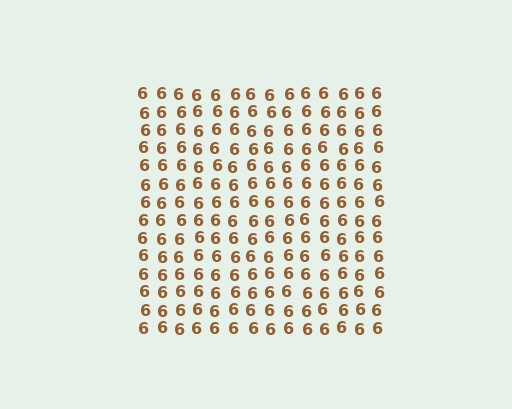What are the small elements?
The small elements are digit 6's.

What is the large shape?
The large shape is a square.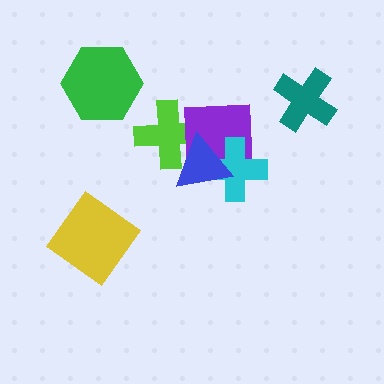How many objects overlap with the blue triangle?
3 objects overlap with the blue triangle.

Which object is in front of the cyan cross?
The blue triangle is in front of the cyan cross.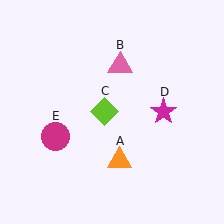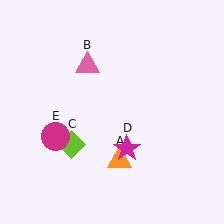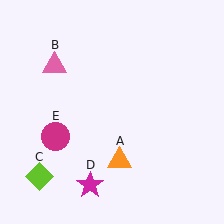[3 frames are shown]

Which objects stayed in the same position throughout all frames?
Orange triangle (object A) and magenta circle (object E) remained stationary.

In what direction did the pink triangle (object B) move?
The pink triangle (object B) moved left.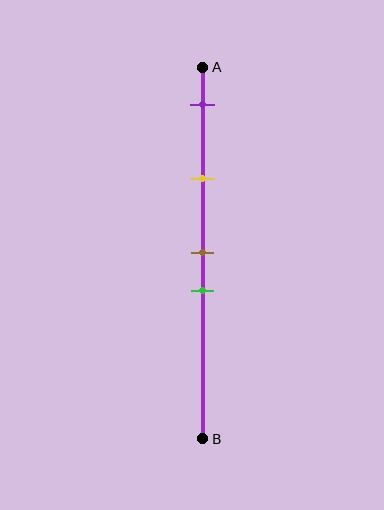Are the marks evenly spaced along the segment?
No, the marks are not evenly spaced.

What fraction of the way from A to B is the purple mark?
The purple mark is approximately 10% (0.1) of the way from A to B.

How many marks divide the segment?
There are 4 marks dividing the segment.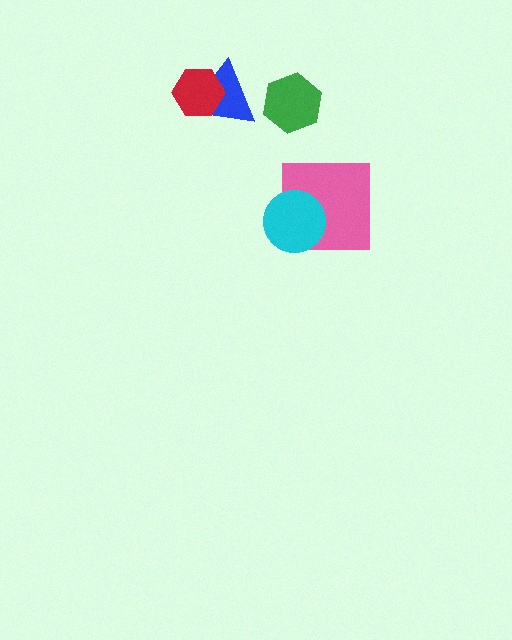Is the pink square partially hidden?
Yes, it is partially covered by another shape.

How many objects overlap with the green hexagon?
0 objects overlap with the green hexagon.